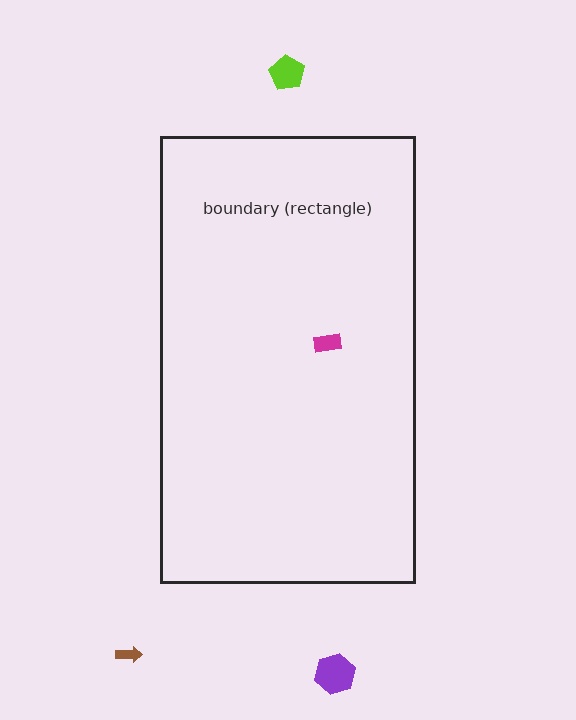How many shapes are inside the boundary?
1 inside, 3 outside.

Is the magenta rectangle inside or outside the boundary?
Inside.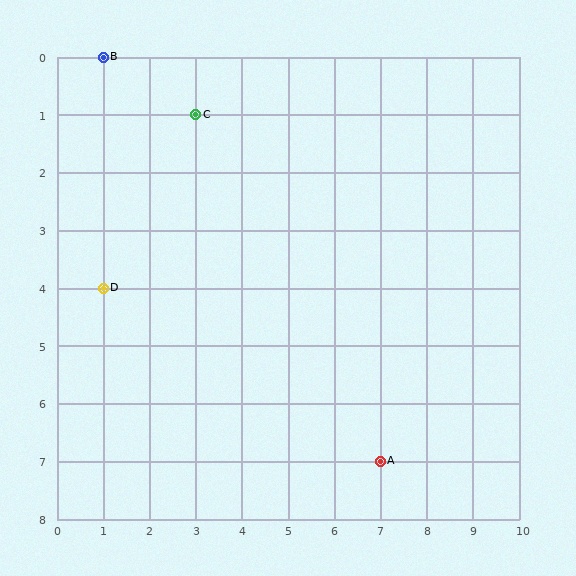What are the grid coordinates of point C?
Point C is at grid coordinates (3, 1).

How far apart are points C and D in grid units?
Points C and D are 2 columns and 3 rows apart (about 3.6 grid units diagonally).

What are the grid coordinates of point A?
Point A is at grid coordinates (7, 7).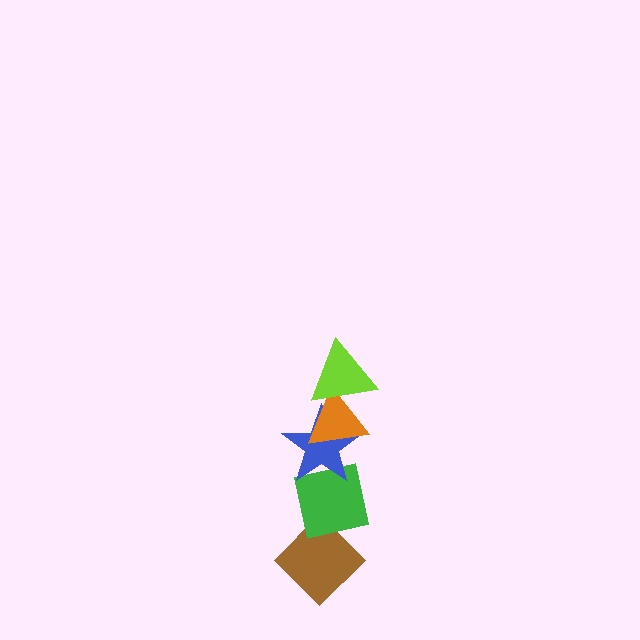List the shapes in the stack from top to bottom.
From top to bottom: the lime triangle, the orange triangle, the blue star, the green square, the brown diamond.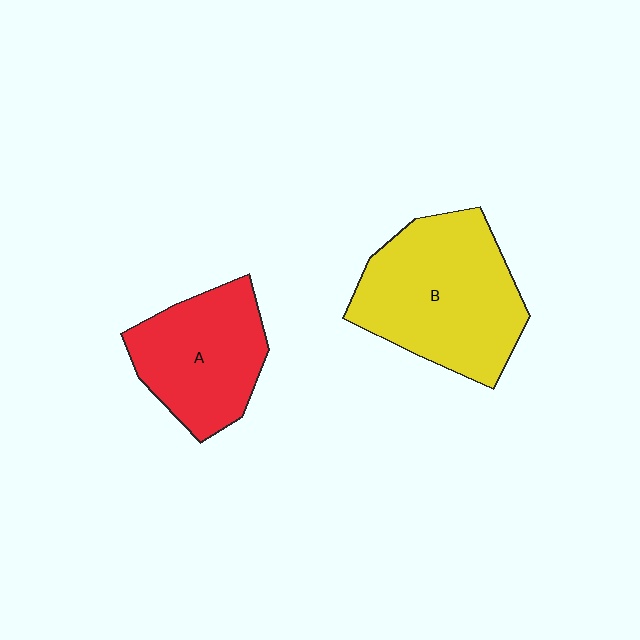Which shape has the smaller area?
Shape A (red).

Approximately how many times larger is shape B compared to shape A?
Approximately 1.4 times.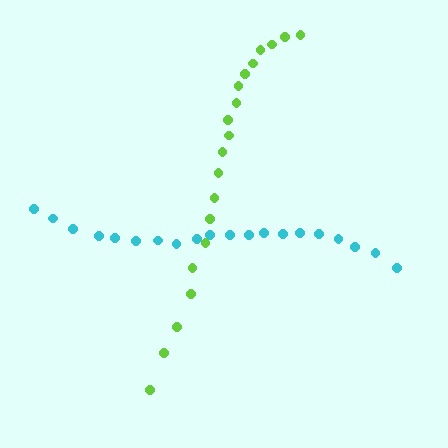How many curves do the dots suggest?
There are 2 distinct paths.